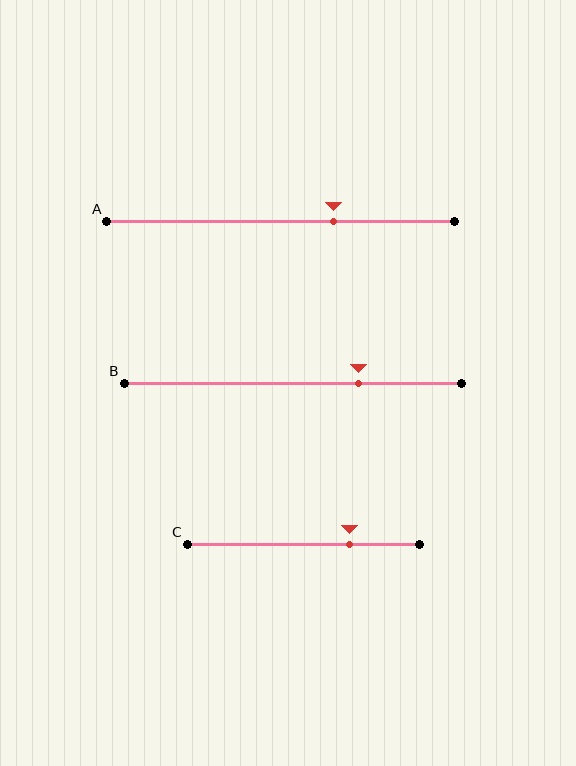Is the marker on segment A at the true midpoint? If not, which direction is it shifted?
No, the marker on segment A is shifted to the right by about 15% of the segment length.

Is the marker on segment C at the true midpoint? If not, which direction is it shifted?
No, the marker on segment C is shifted to the right by about 20% of the segment length.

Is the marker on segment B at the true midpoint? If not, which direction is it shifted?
No, the marker on segment B is shifted to the right by about 19% of the segment length.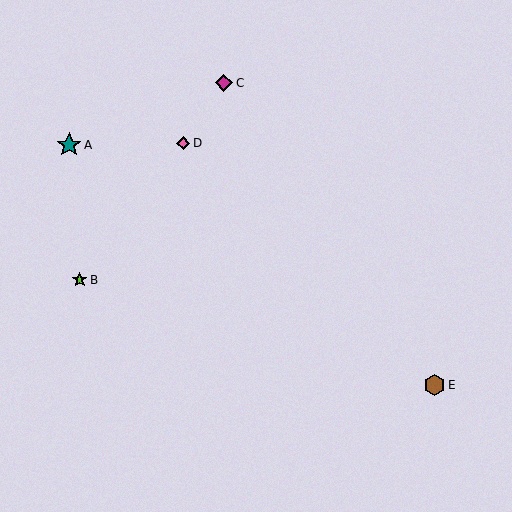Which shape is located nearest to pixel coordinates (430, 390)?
The brown hexagon (labeled E) at (434, 385) is nearest to that location.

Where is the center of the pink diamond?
The center of the pink diamond is at (183, 143).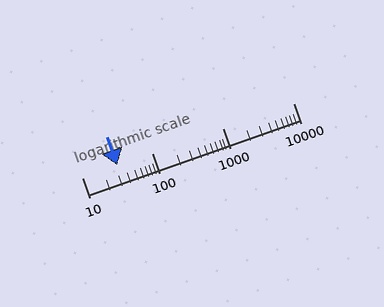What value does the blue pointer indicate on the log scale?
The pointer indicates approximately 32.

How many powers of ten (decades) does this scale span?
The scale spans 3 decades, from 10 to 10000.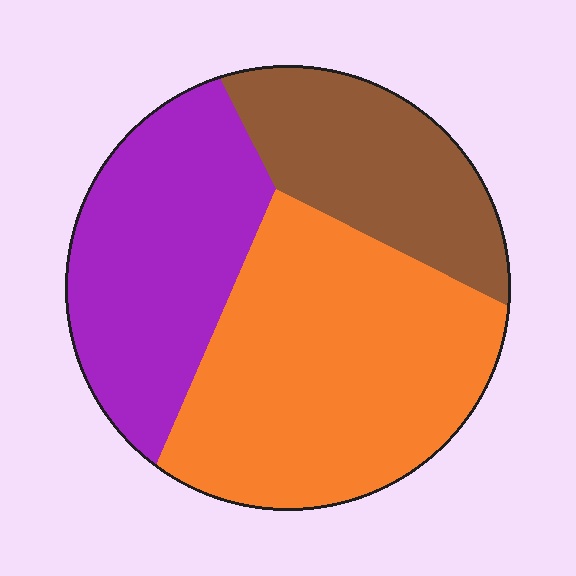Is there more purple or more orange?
Orange.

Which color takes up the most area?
Orange, at roughly 45%.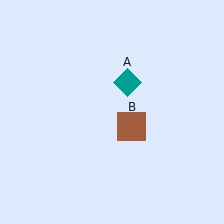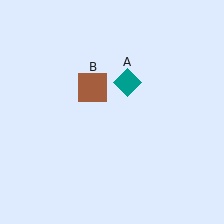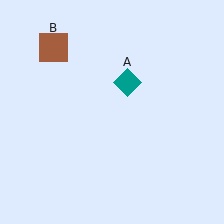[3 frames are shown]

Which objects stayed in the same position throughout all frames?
Teal diamond (object A) remained stationary.